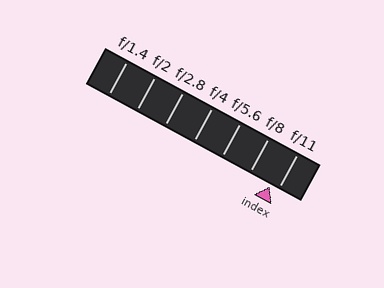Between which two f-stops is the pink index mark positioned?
The index mark is between f/8 and f/11.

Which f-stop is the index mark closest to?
The index mark is closest to f/11.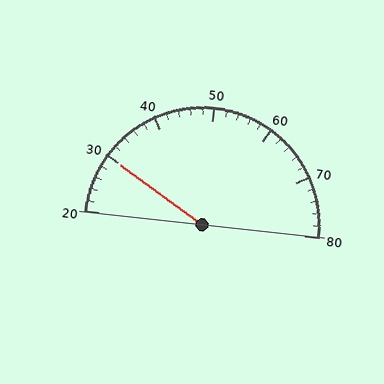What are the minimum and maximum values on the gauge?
The gauge ranges from 20 to 80.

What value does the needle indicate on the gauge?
The needle indicates approximately 30.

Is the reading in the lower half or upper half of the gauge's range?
The reading is in the lower half of the range (20 to 80).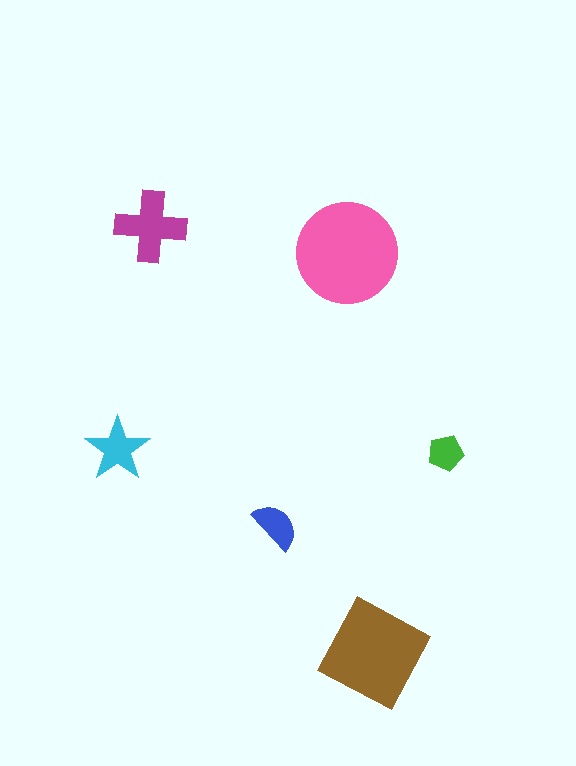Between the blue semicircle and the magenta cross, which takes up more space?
The magenta cross.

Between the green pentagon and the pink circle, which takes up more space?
The pink circle.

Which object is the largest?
The pink circle.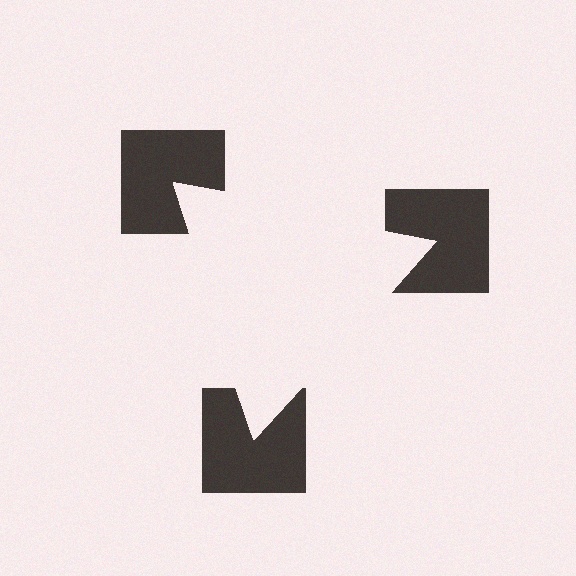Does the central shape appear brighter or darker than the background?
It typically appears slightly brighter than the background, even though no actual brightness change is drawn.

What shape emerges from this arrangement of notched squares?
An illusory triangle — its edges are inferred from the aligned wedge cuts in the notched squares, not physically drawn.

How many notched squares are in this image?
There are 3 — one at each vertex of the illusory triangle.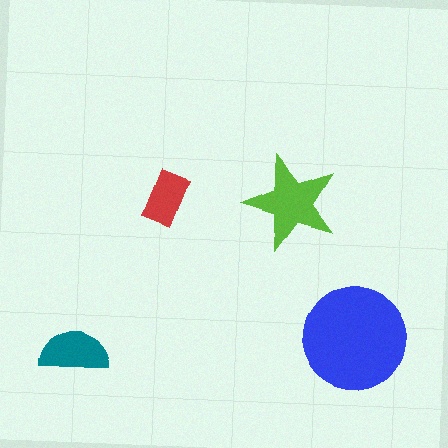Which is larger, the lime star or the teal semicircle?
The lime star.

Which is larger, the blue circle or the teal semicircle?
The blue circle.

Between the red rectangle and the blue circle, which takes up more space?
The blue circle.